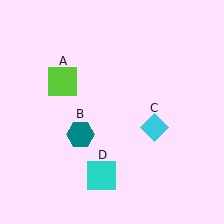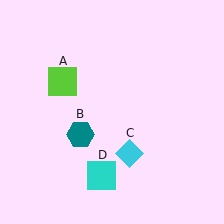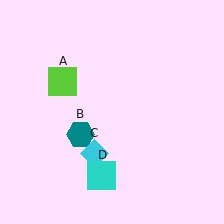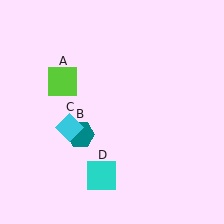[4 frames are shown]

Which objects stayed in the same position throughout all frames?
Lime square (object A) and teal hexagon (object B) and cyan square (object D) remained stationary.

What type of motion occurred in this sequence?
The cyan diamond (object C) rotated clockwise around the center of the scene.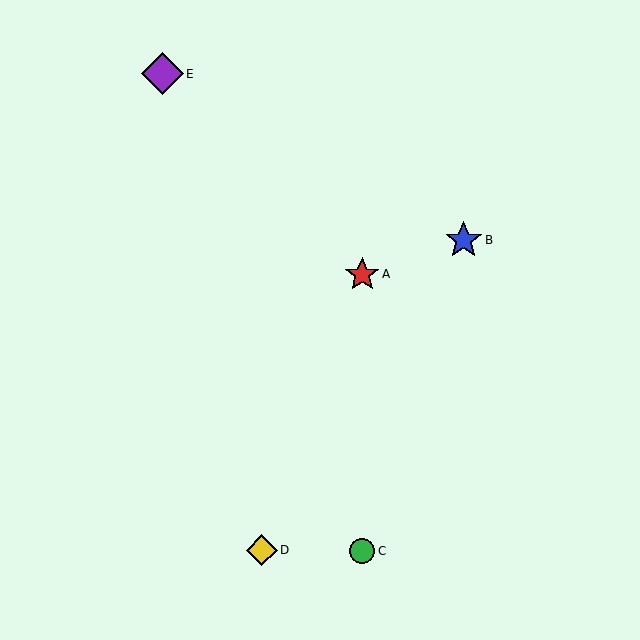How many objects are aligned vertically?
2 objects (A, C) are aligned vertically.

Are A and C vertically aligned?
Yes, both are at x≈362.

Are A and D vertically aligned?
No, A is at x≈362 and D is at x≈262.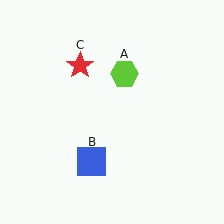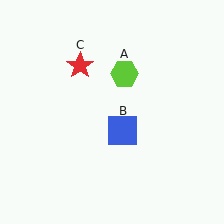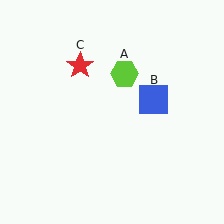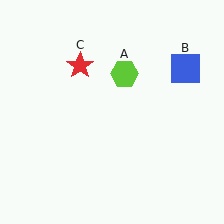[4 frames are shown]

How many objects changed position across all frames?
1 object changed position: blue square (object B).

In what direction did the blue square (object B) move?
The blue square (object B) moved up and to the right.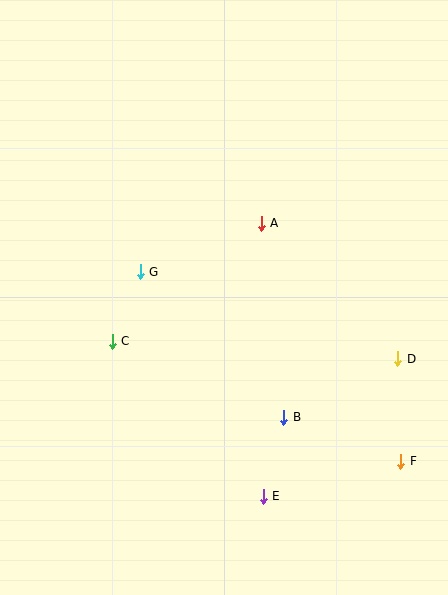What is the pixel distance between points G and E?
The distance between G and E is 256 pixels.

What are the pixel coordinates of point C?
Point C is at (112, 341).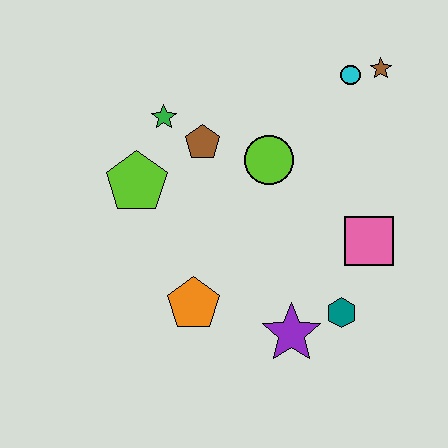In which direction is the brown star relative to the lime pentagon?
The brown star is to the right of the lime pentagon.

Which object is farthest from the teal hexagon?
The green star is farthest from the teal hexagon.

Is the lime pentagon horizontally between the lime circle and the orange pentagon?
No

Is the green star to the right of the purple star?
No